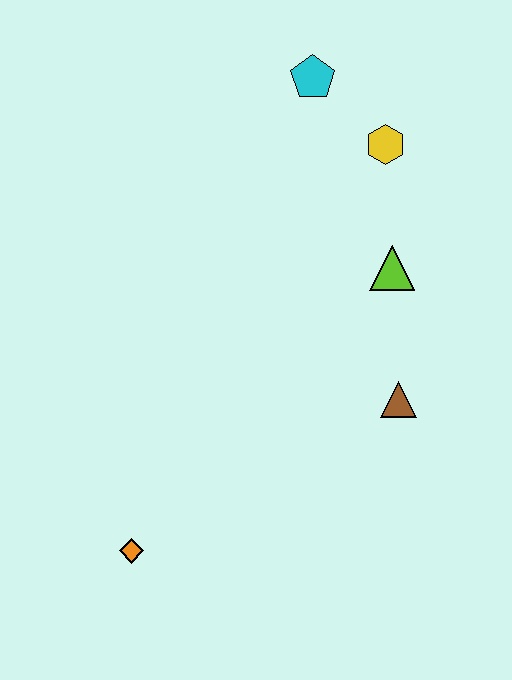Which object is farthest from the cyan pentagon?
The orange diamond is farthest from the cyan pentagon.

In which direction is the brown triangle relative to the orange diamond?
The brown triangle is to the right of the orange diamond.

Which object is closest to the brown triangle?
The lime triangle is closest to the brown triangle.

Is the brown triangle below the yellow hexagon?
Yes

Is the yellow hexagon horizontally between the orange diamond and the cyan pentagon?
No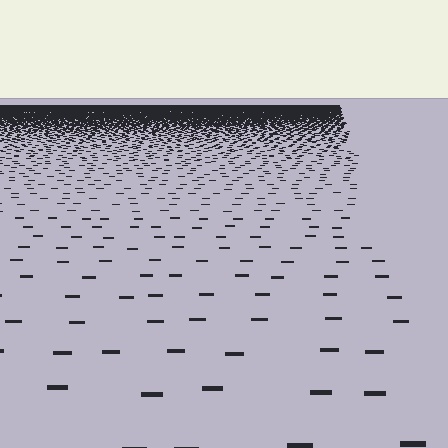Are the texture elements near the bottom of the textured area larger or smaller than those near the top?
Larger. Near the bottom, elements are closer to the viewer and appear at a bigger on-screen size.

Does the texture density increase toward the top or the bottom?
Density increases toward the top.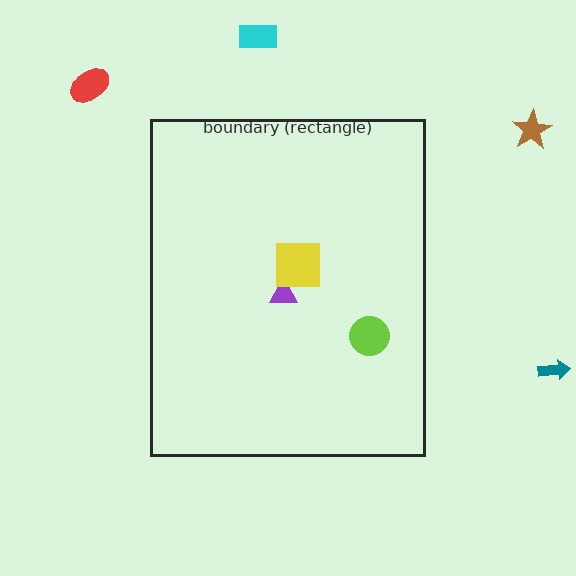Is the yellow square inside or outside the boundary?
Inside.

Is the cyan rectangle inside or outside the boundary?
Outside.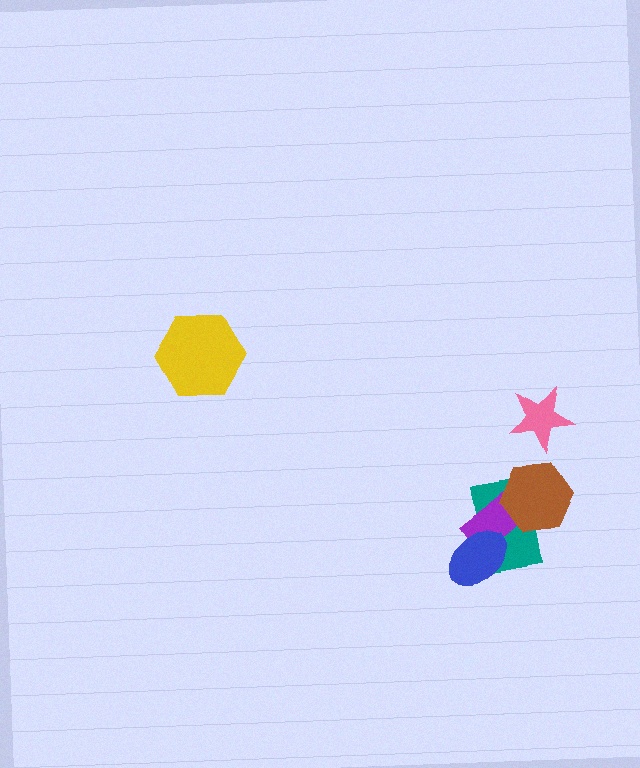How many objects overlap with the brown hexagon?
2 objects overlap with the brown hexagon.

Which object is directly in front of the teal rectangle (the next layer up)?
The purple rectangle is directly in front of the teal rectangle.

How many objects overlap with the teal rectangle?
3 objects overlap with the teal rectangle.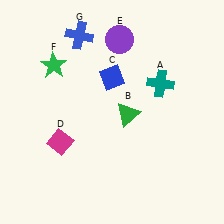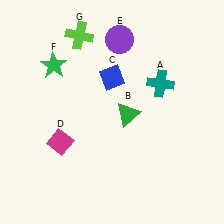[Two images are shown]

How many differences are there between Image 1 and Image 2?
There is 1 difference between the two images.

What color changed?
The cross (G) changed from blue in Image 1 to lime in Image 2.